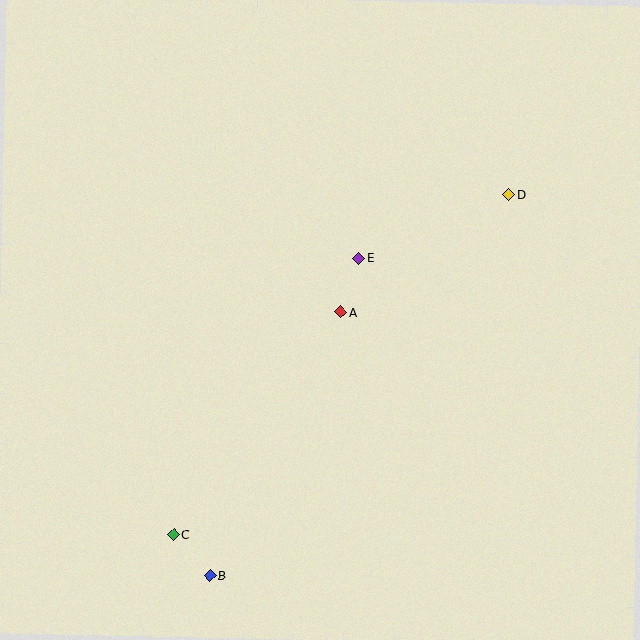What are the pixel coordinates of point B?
Point B is at (210, 576).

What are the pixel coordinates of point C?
Point C is at (174, 534).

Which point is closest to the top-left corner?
Point E is closest to the top-left corner.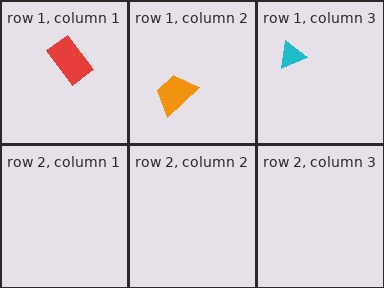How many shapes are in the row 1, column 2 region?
1.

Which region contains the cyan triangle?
The row 1, column 3 region.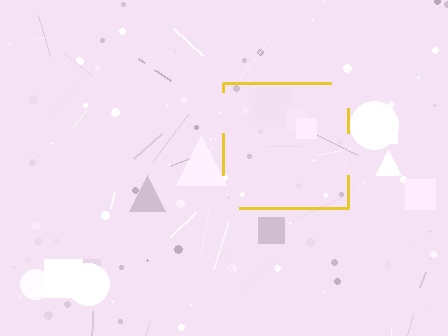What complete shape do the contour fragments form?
The contour fragments form a square.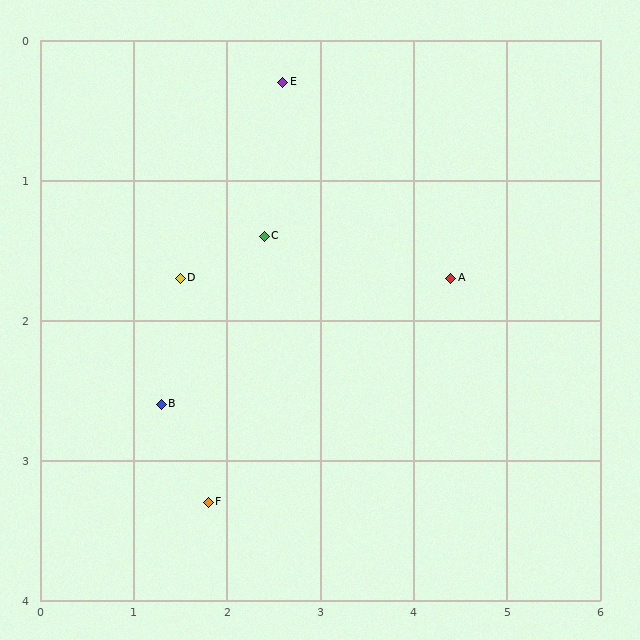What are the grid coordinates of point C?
Point C is at approximately (2.4, 1.4).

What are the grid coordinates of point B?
Point B is at approximately (1.3, 2.6).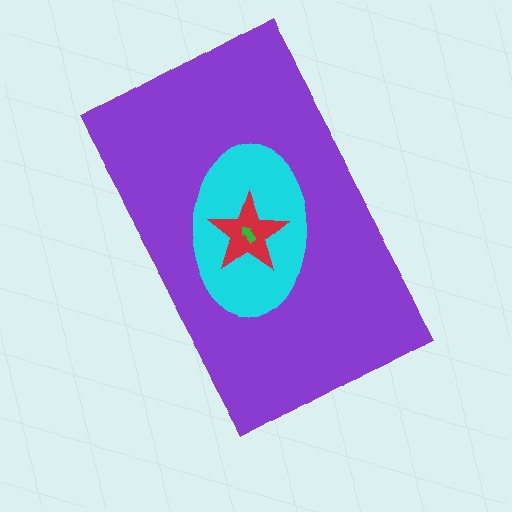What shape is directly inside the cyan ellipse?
The red star.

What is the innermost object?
The green arrow.